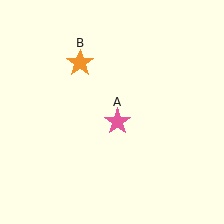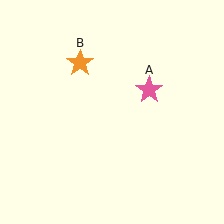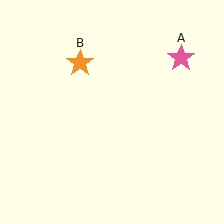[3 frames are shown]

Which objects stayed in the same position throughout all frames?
Orange star (object B) remained stationary.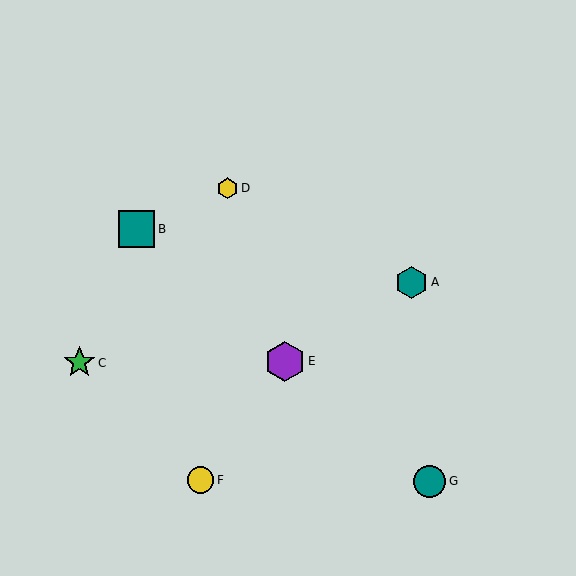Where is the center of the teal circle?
The center of the teal circle is at (430, 481).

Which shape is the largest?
The purple hexagon (labeled E) is the largest.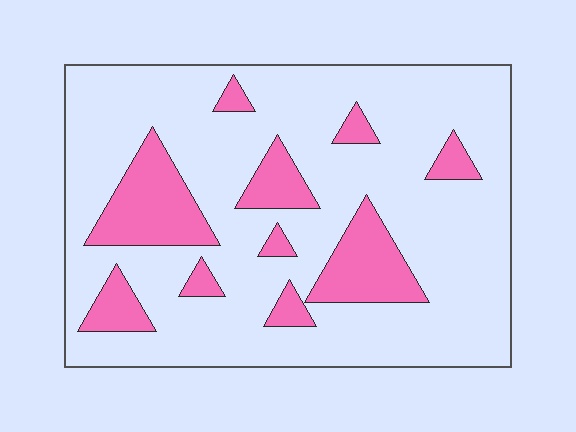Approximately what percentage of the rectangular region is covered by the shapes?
Approximately 20%.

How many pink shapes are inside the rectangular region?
10.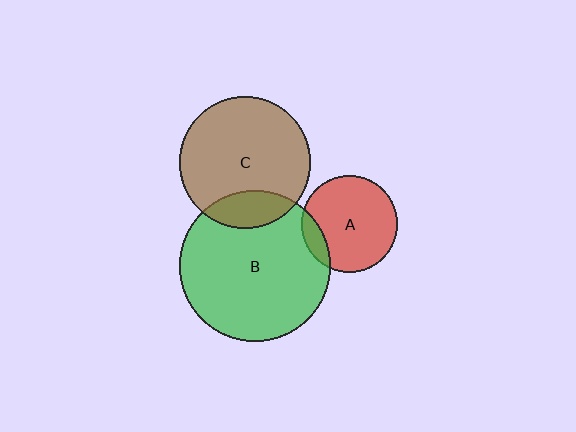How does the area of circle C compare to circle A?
Approximately 1.8 times.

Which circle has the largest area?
Circle B (green).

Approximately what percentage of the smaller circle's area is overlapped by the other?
Approximately 10%.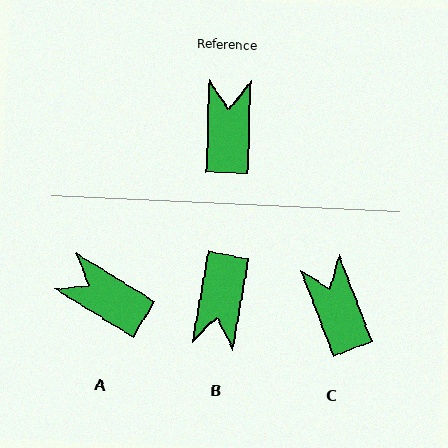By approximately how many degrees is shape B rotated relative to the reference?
Approximately 171 degrees counter-clockwise.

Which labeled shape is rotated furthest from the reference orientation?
B, about 171 degrees away.